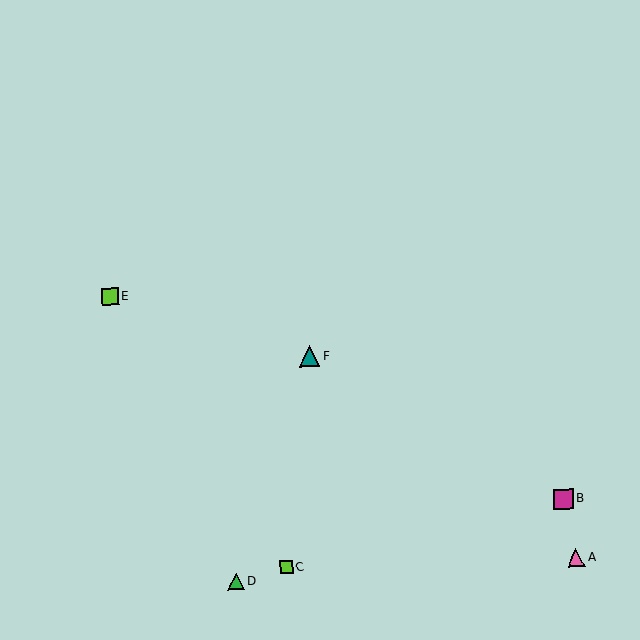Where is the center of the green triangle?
The center of the green triangle is at (236, 582).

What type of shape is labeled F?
Shape F is a teal triangle.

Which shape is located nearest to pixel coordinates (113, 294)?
The lime square (labeled E) at (110, 296) is nearest to that location.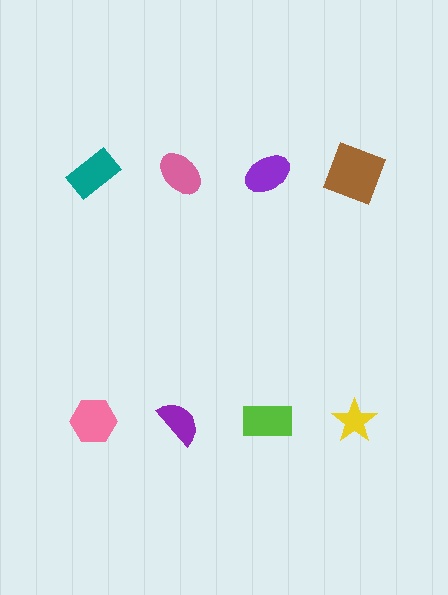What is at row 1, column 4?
A brown square.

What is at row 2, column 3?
A lime rectangle.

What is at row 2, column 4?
A yellow star.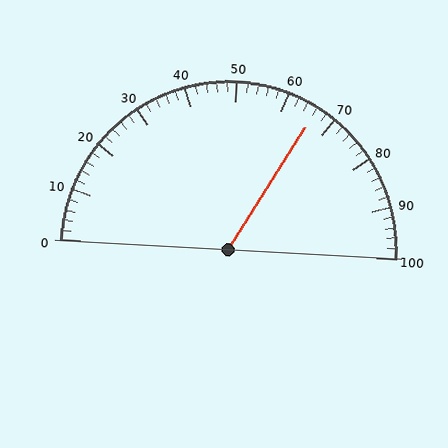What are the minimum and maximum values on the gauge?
The gauge ranges from 0 to 100.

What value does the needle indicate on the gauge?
The needle indicates approximately 66.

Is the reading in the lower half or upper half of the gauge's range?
The reading is in the upper half of the range (0 to 100).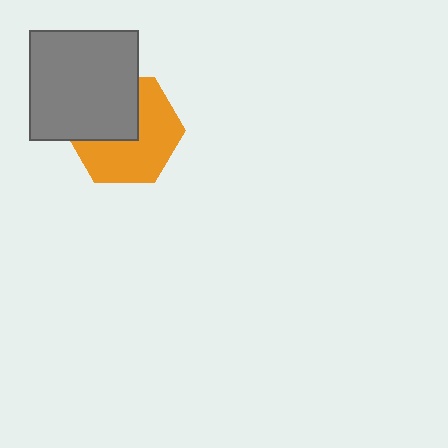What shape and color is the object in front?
The object in front is a gray square.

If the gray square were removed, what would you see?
You would see the complete orange hexagon.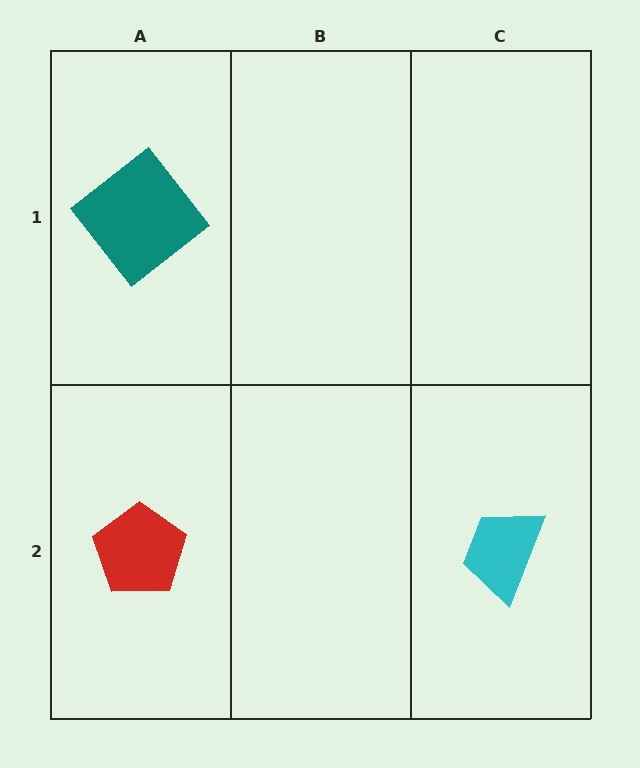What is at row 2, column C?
A cyan trapezoid.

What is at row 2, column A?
A red pentagon.